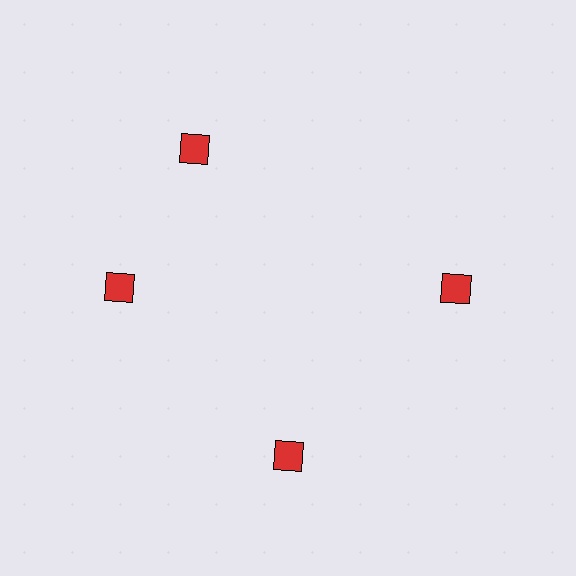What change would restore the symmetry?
The symmetry would be restored by rotating it back into even spacing with its neighbors so that all 4 squares sit at equal angles and equal distance from the center.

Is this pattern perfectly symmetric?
No. The 4 red squares are arranged in a ring, but one element near the 12 o'clock position is rotated out of alignment along the ring, breaking the 4-fold rotational symmetry.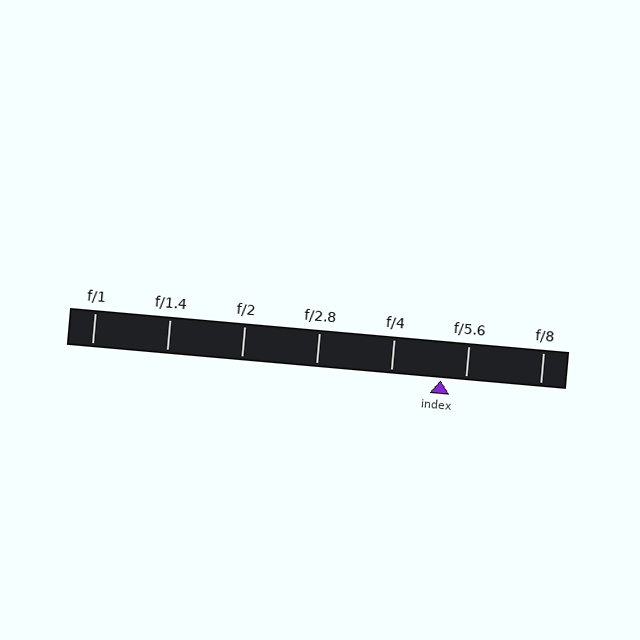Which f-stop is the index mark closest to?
The index mark is closest to f/5.6.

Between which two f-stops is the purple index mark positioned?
The index mark is between f/4 and f/5.6.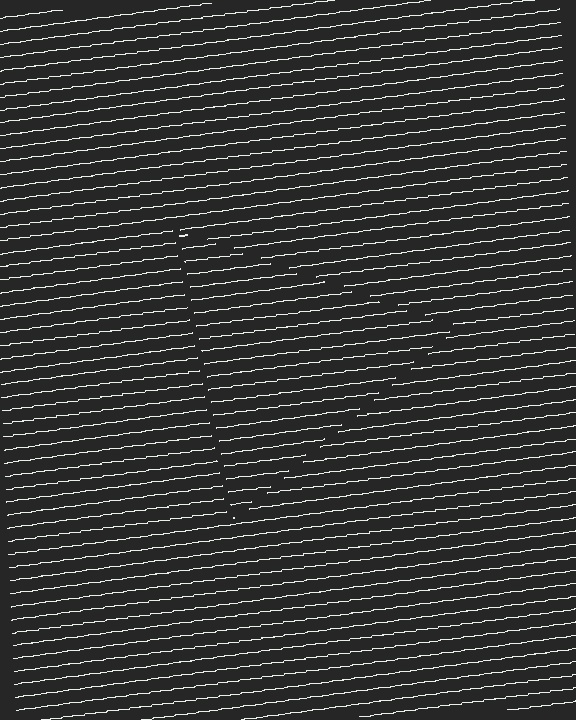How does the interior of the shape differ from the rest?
The interior of the shape contains the same grating, shifted by half a period — the contour is defined by the phase discontinuity where line-ends from the inner and outer gratings abut.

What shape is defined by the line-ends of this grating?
An illusory triangle. The interior of the shape contains the same grating, shifted by half a period — the contour is defined by the phase discontinuity where line-ends from the inner and outer gratings abut.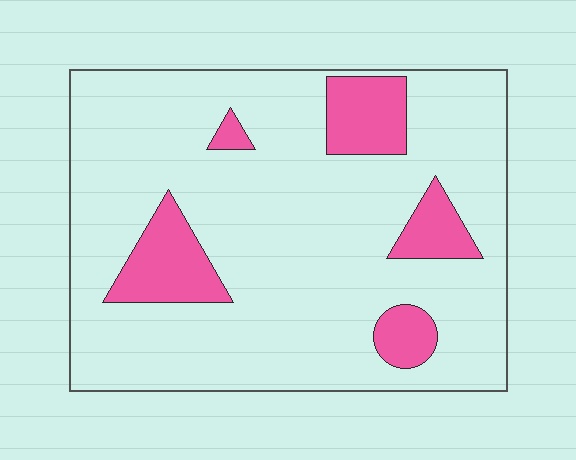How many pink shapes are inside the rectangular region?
5.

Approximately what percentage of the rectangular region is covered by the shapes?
Approximately 15%.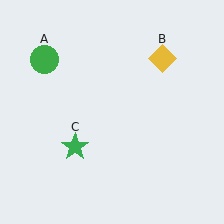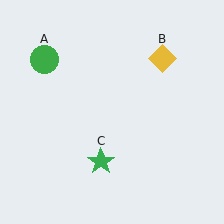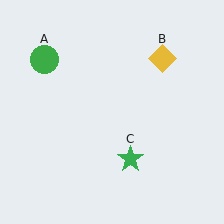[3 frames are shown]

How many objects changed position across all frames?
1 object changed position: green star (object C).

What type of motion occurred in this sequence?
The green star (object C) rotated counterclockwise around the center of the scene.